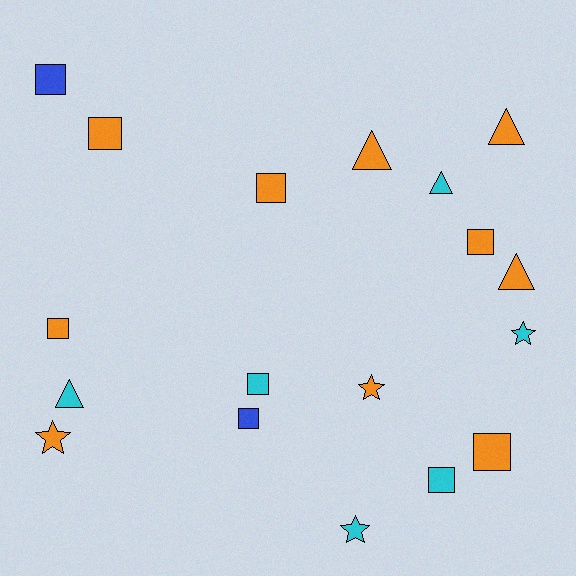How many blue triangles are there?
There are no blue triangles.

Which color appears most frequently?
Orange, with 10 objects.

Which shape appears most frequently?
Square, with 9 objects.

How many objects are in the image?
There are 18 objects.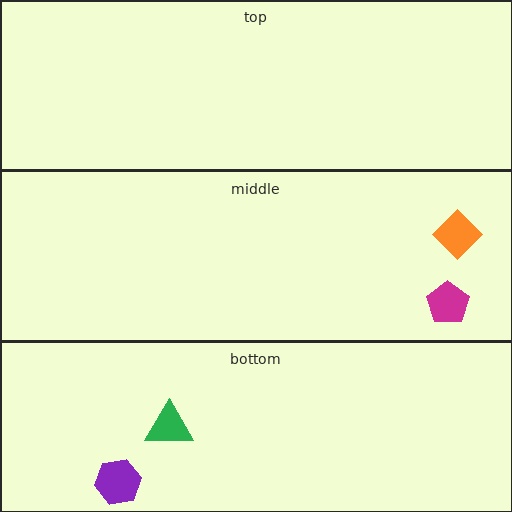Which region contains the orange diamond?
The middle region.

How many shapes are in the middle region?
2.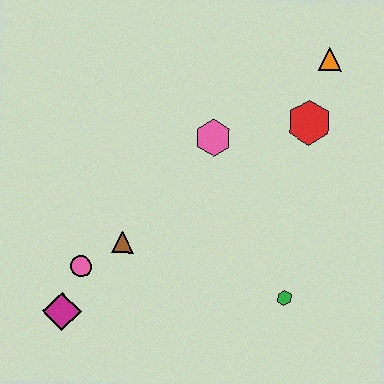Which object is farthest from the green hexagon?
The orange triangle is farthest from the green hexagon.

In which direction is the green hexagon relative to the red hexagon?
The green hexagon is below the red hexagon.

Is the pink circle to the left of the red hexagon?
Yes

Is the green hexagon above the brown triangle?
No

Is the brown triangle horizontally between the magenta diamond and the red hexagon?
Yes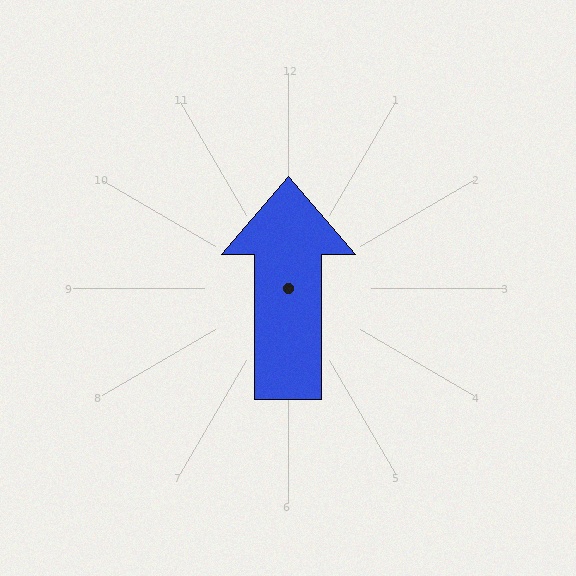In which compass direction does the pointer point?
North.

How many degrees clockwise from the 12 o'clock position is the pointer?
Approximately 0 degrees.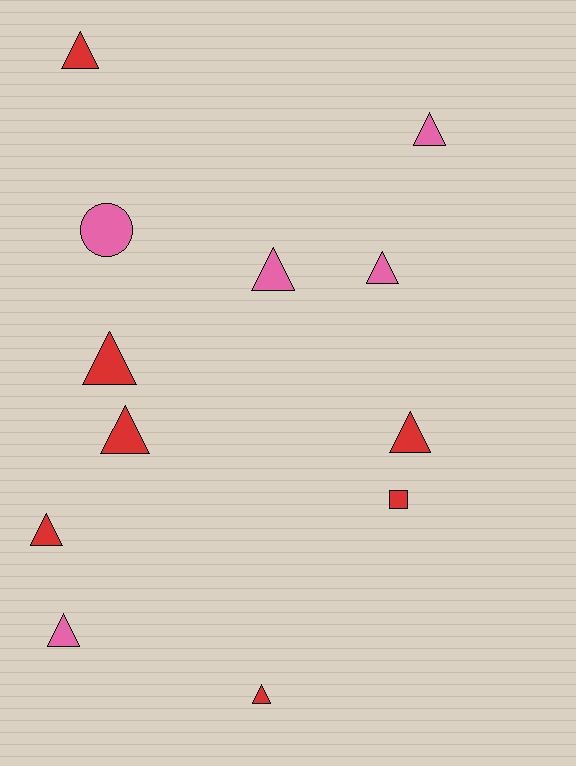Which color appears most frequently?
Red, with 7 objects.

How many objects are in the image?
There are 12 objects.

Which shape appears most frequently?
Triangle, with 10 objects.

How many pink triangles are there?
There are 4 pink triangles.